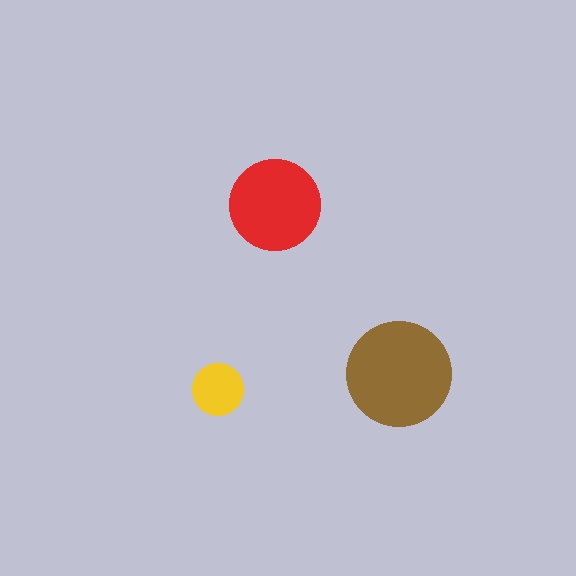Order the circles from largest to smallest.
the brown one, the red one, the yellow one.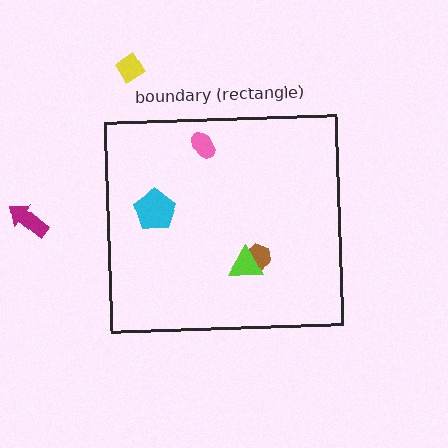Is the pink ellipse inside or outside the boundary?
Inside.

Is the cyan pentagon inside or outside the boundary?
Inside.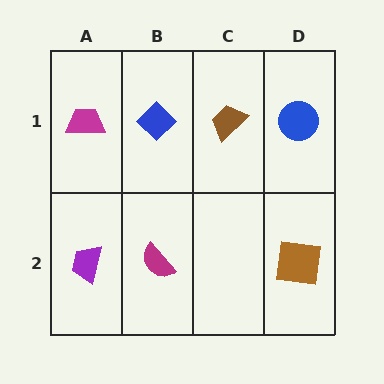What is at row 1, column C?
A brown trapezoid.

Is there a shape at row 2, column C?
No, that cell is empty.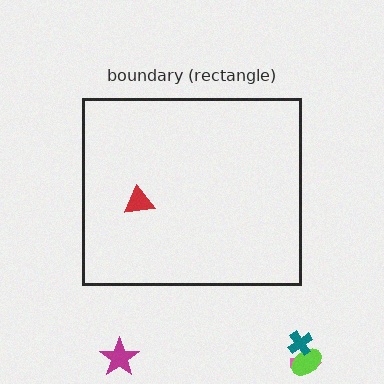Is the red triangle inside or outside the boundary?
Inside.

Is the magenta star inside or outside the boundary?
Outside.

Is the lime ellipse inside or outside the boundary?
Outside.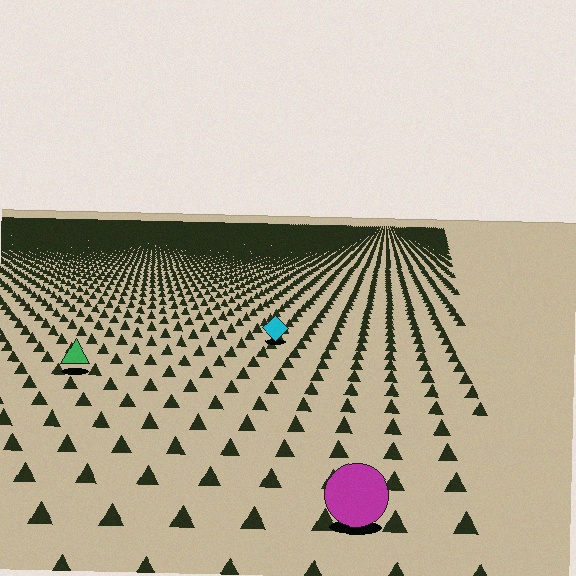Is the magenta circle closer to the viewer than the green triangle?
Yes. The magenta circle is closer — you can tell from the texture gradient: the ground texture is coarser near it.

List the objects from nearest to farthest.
From nearest to farthest: the magenta circle, the green triangle, the cyan diamond.